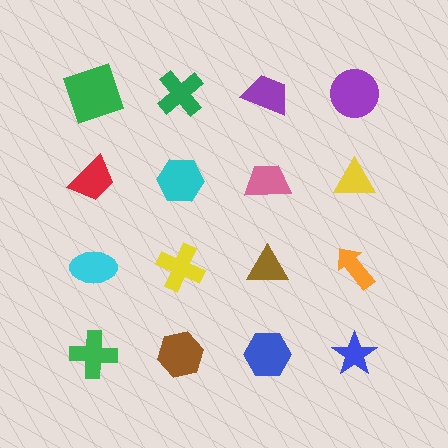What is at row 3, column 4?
An orange arrow.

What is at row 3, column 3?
A brown triangle.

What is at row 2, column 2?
A cyan hexagon.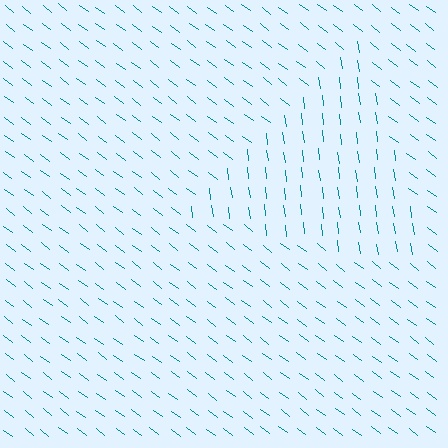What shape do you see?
I see a triangle.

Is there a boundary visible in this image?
Yes, there is a texture boundary formed by a change in line orientation.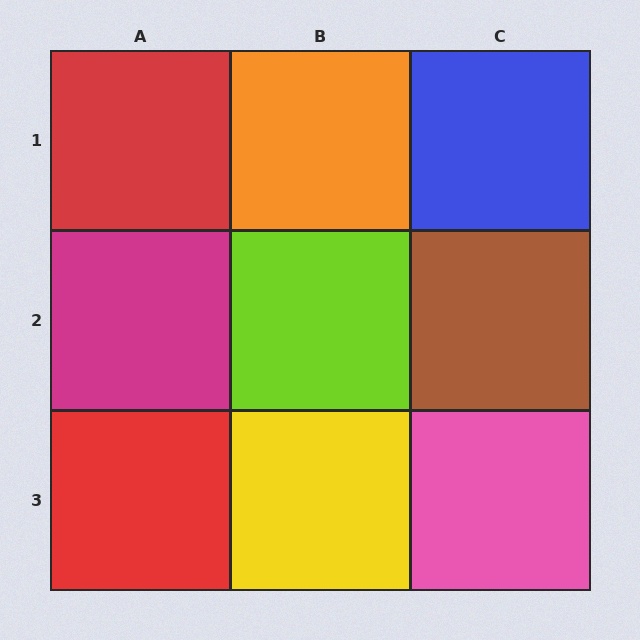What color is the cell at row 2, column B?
Lime.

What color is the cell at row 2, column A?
Magenta.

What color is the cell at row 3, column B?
Yellow.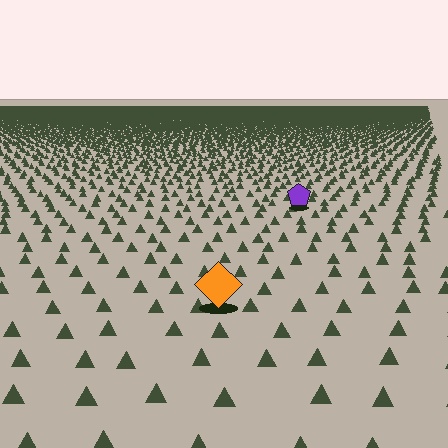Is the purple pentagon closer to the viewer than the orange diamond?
No. The orange diamond is closer — you can tell from the texture gradient: the ground texture is coarser near it.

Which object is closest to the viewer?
The orange diamond is closest. The texture marks near it are larger and more spread out.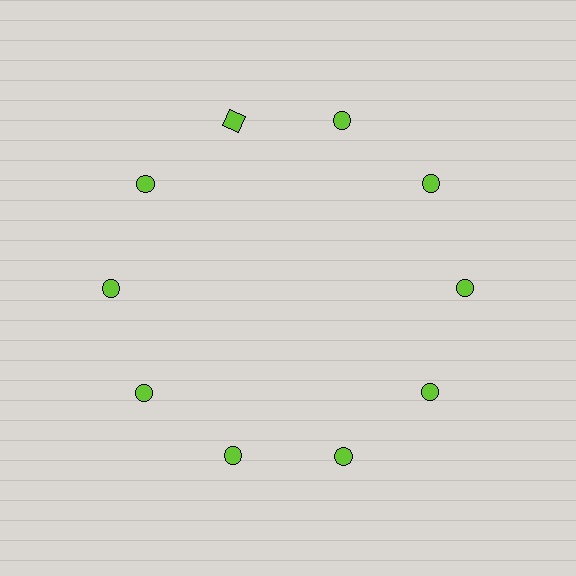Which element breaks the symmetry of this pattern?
The lime square at roughly the 11 o'clock position breaks the symmetry. All other shapes are lime circles.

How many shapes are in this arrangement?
There are 10 shapes arranged in a ring pattern.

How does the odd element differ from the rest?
It has a different shape: square instead of circle.